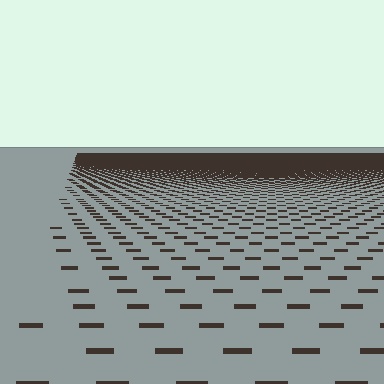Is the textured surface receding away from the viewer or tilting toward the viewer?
The surface is receding away from the viewer. Texture elements get smaller and denser toward the top.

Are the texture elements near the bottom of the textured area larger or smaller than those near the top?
Larger. Near the bottom, elements are closer to the viewer and appear at a bigger on-screen size.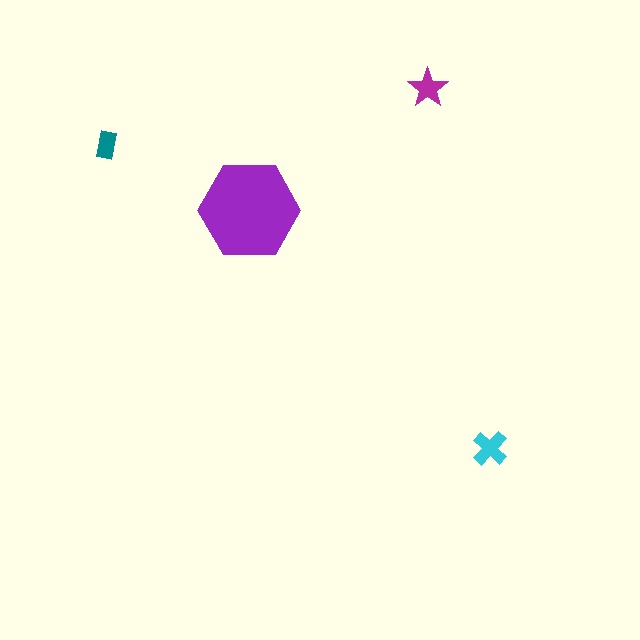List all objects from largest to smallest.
The purple hexagon, the cyan cross, the magenta star, the teal rectangle.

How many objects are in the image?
There are 4 objects in the image.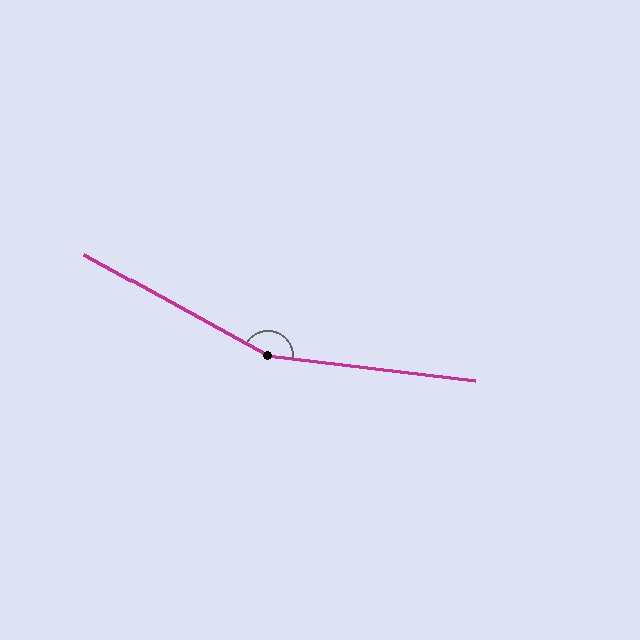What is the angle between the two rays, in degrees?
Approximately 158 degrees.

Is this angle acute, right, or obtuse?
It is obtuse.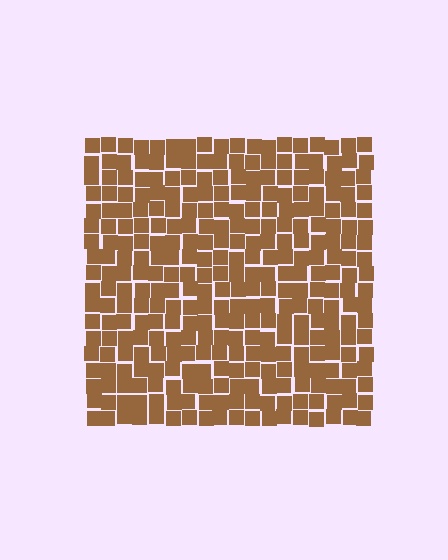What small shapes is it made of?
It is made of small squares.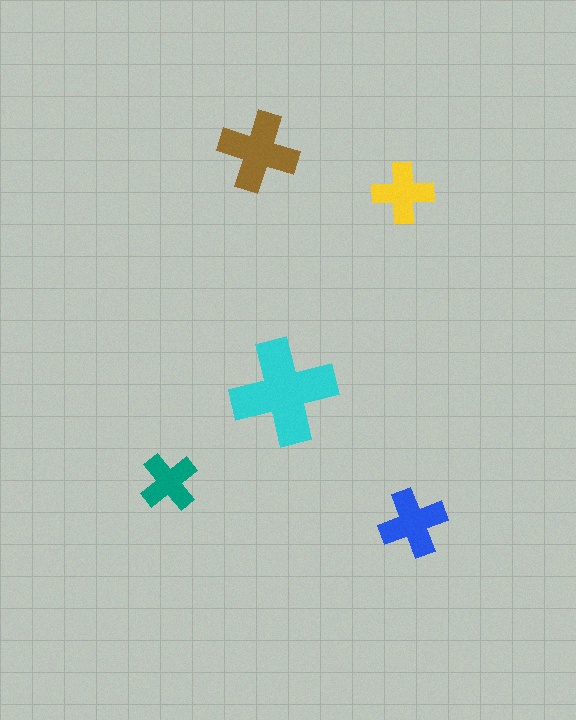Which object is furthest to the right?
The blue cross is rightmost.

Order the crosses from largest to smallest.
the cyan one, the brown one, the blue one, the yellow one, the teal one.